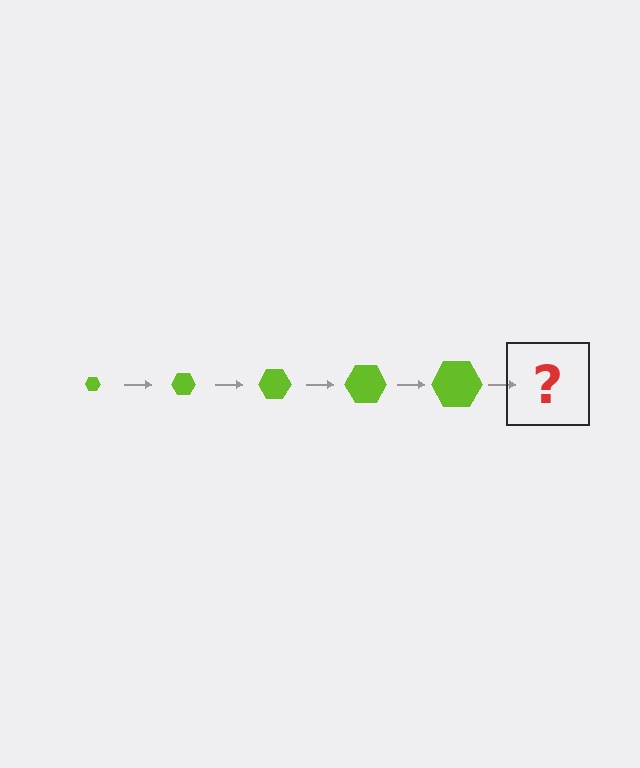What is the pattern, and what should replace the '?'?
The pattern is that the hexagon gets progressively larger each step. The '?' should be a lime hexagon, larger than the previous one.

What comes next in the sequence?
The next element should be a lime hexagon, larger than the previous one.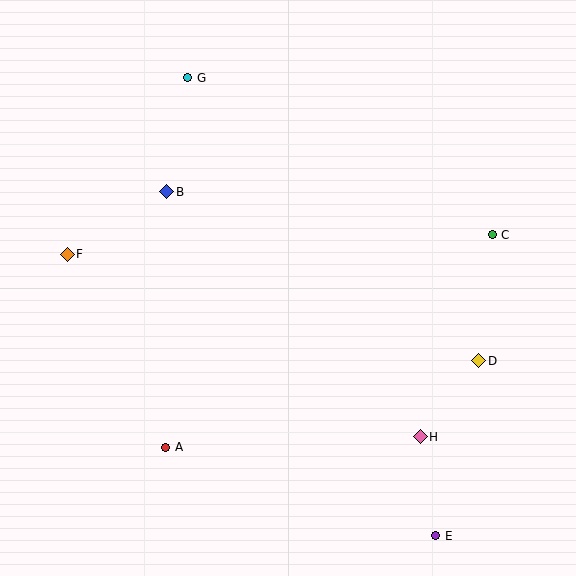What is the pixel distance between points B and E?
The distance between B and E is 437 pixels.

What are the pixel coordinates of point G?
Point G is at (188, 78).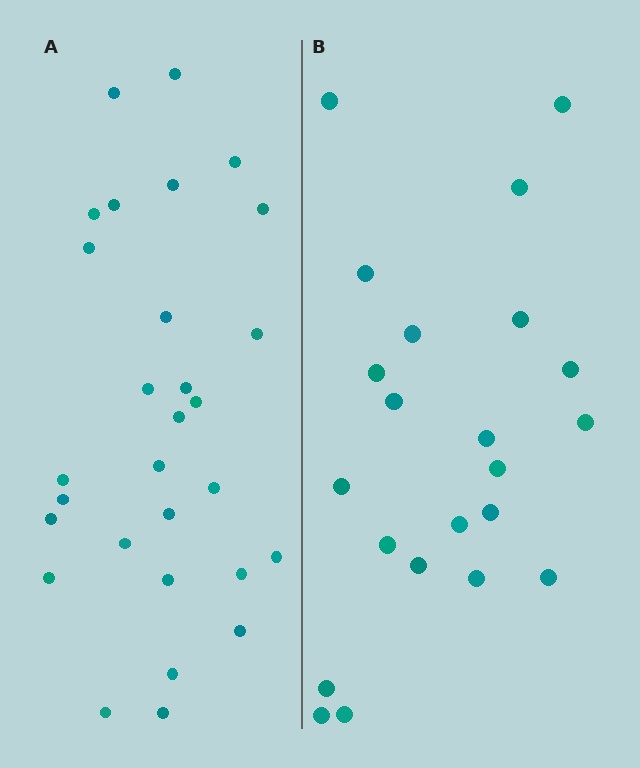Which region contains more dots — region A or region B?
Region A (the left region) has more dots.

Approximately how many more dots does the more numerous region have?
Region A has roughly 8 or so more dots than region B.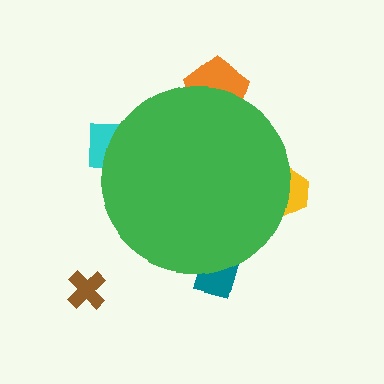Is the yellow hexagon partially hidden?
Yes, the yellow hexagon is partially hidden behind the green circle.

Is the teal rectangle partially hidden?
Yes, the teal rectangle is partially hidden behind the green circle.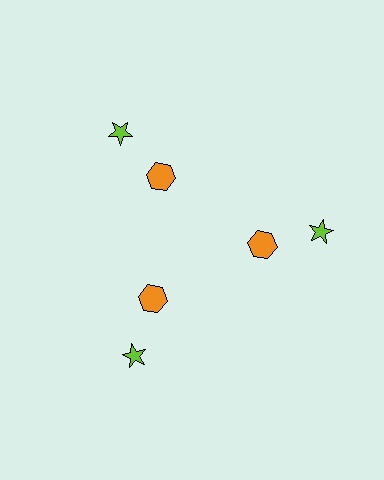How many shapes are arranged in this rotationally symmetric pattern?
There are 6 shapes, arranged in 3 groups of 2.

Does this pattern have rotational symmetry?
Yes, this pattern has 3-fold rotational symmetry. It looks the same after rotating 120 degrees around the center.